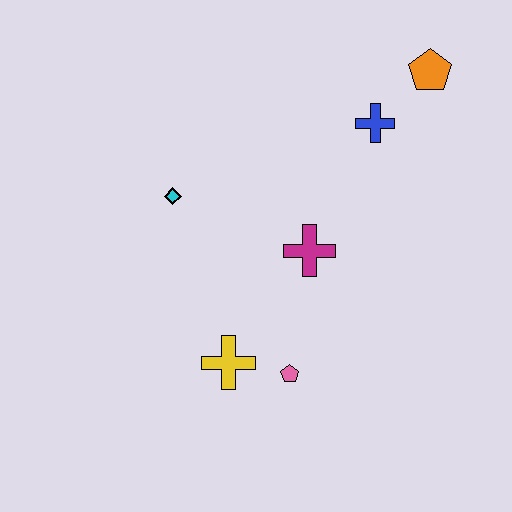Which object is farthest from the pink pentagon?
The orange pentagon is farthest from the pink pentagon.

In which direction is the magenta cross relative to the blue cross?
The magenta cross is below the blue cross.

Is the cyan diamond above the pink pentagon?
Yes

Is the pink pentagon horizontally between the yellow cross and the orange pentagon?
Yes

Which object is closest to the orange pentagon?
The blue cross is closest to the orange pentagon.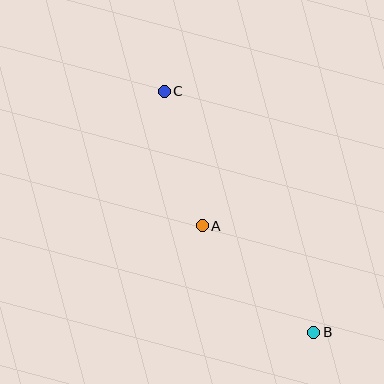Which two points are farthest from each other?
Points B and C are farthest from each other.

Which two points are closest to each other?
Points A and C are closest to each other.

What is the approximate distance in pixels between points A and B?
The distance between A and B is approximately 154 pixels.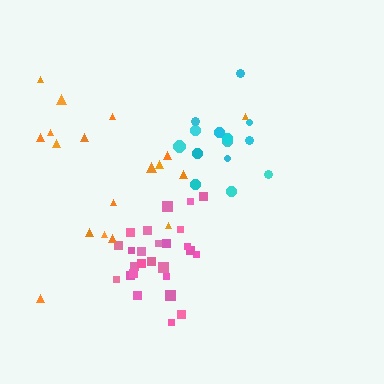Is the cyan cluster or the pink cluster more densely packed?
Pink.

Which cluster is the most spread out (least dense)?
Orange.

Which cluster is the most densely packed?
Pink.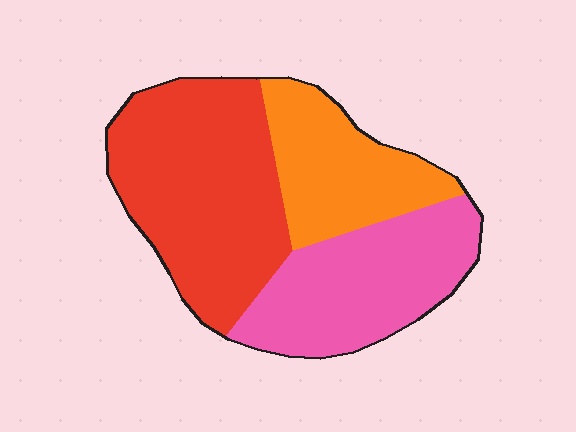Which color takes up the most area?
Red, at roughly 45%.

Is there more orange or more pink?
Pink.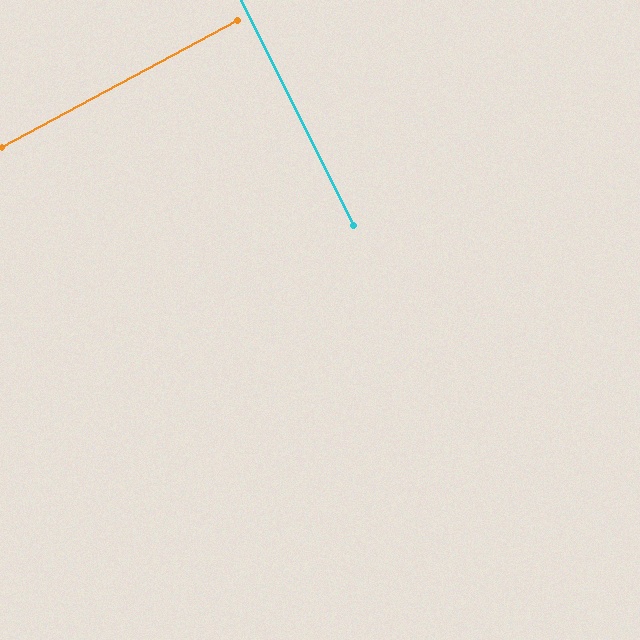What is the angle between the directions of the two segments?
Approximately 88 degrees.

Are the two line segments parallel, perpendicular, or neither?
Perpendicular — they meet at approximately 88°.